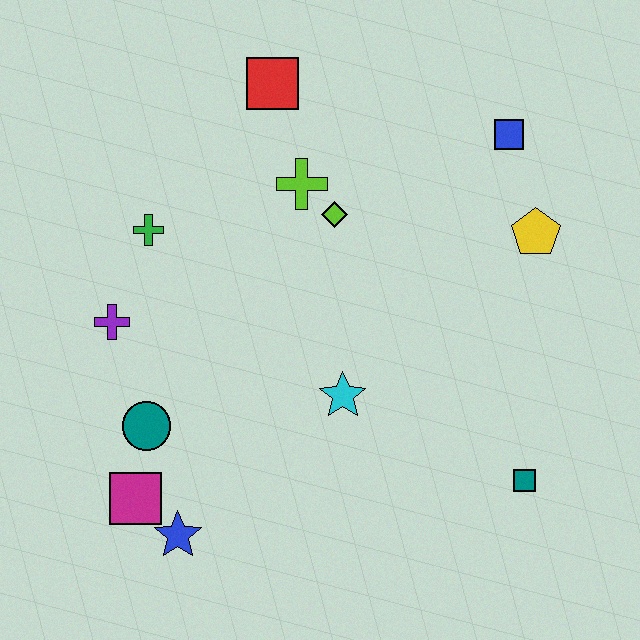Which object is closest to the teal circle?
The magenta square is closest to the teal circle.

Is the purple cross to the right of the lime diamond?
No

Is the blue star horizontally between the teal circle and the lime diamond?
Yes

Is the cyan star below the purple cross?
Yes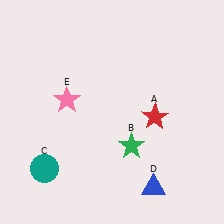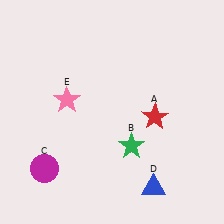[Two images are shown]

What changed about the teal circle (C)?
In Image 1, C is teal. In Image 2, it changed to magenta.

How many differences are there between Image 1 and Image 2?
There is 1 difference between the two images.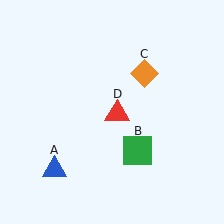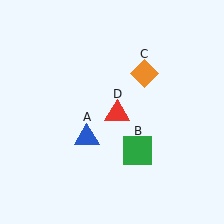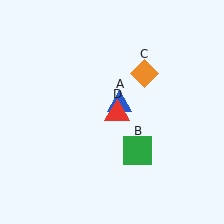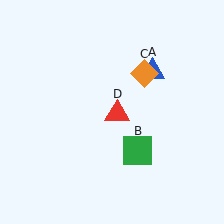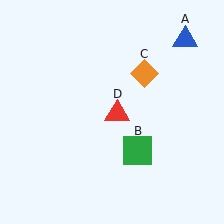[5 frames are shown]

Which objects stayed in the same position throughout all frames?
Green square (object B) and orange diamond (object C) and red triangle (object D) remained stationary.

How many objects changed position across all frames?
1 object changed position: blue triangle (object A).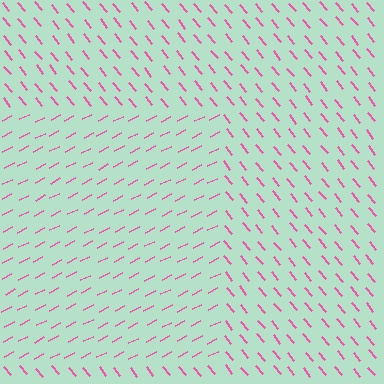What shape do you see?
I see a rectangle.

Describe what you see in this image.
The image is filled with small pink line segments. A rectangle region in the image has lines oriented differently from the surrounding lines, creating a visible texture boundary.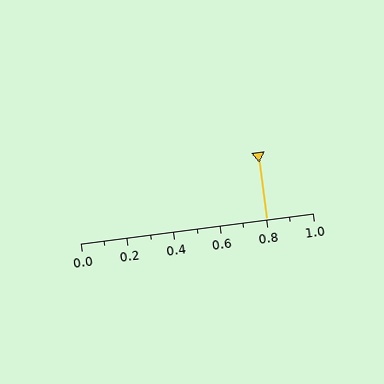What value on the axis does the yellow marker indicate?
The marker indicates approximately 0.8.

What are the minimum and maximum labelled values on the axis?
The axis runs from 0.0 to 1.0.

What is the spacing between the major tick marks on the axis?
The major ticks are spaced 0.2 apart.